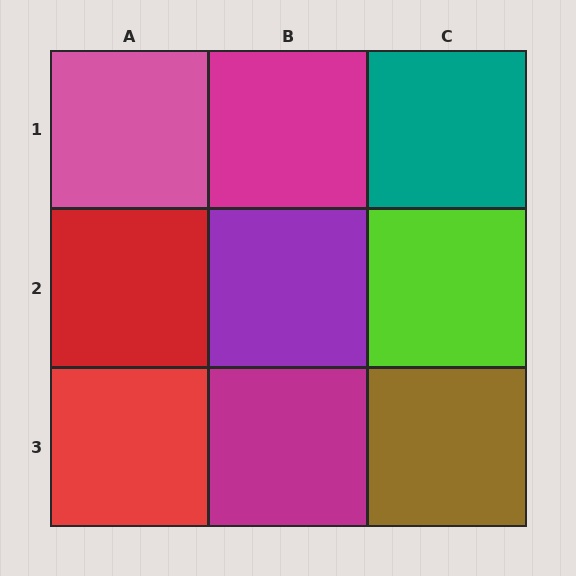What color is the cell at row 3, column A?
Red.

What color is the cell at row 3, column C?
Brown.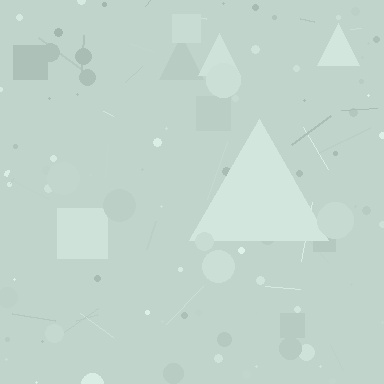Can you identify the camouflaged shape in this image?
The camouflaged shape is a triangle.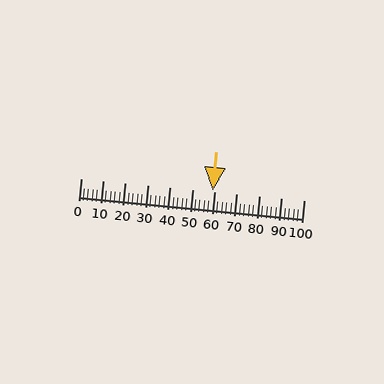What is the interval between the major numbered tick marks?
The major tick marks are spaced 10 units apart.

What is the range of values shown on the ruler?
The ruler shows values from 0 to 100.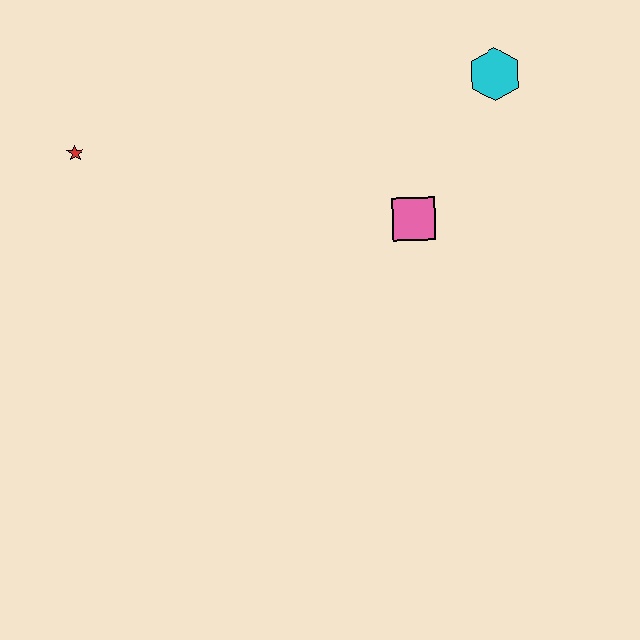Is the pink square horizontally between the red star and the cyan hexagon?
Yes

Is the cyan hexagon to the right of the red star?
Yes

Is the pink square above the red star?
No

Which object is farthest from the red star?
The cyan hexagon is farthest from the red star.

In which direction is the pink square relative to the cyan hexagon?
The pink square is below the cyan hexagon.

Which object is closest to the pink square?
The cyan hexagon is closest to the pink square.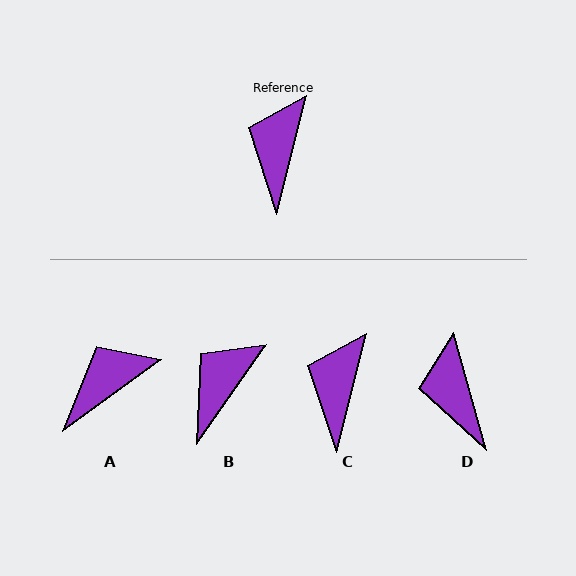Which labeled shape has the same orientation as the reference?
C.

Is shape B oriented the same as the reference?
No, it is off by about 21 degrees.